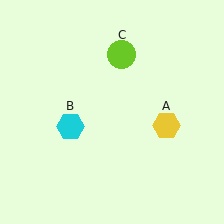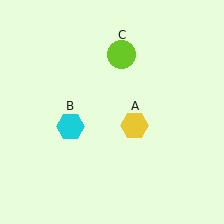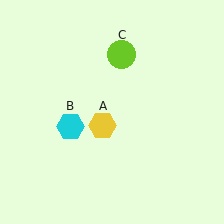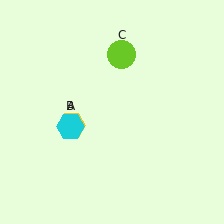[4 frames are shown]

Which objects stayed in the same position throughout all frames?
Cyan hexagon (object B) and lime circle (object C) remained stationary.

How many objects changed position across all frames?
1 object changed position: yellow hexagon (object A).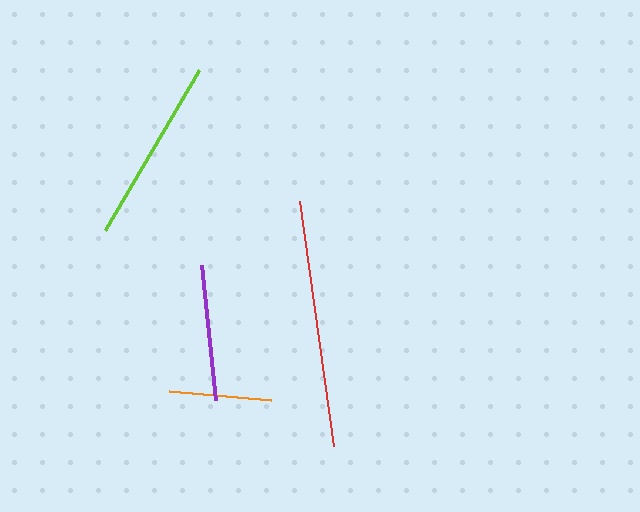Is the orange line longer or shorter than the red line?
The red line is longer than the orange line.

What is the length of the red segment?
The red segment is approximately 247 pixels long.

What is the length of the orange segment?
The orange segment is approximately 102 pixels long.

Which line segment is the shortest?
The orange line is the shortest at approximately 102 pixels.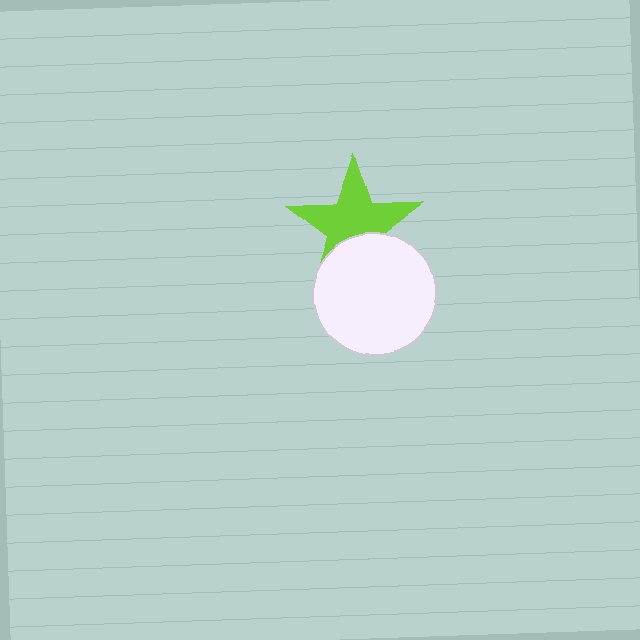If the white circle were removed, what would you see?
You would see the complete lime star.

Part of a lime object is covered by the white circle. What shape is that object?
It is a star.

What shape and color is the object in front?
The object in front is a white circle.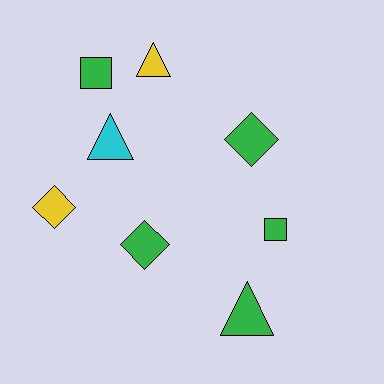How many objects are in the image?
There are 8 objects.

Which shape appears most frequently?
Triangle, with 3 objects.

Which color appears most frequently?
Green, with 5 objects.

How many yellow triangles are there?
There is 1 yellow triangle.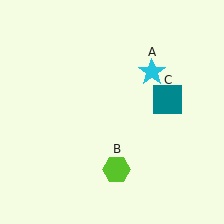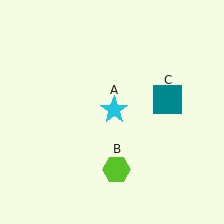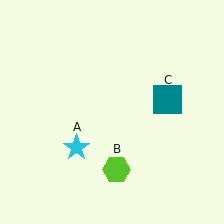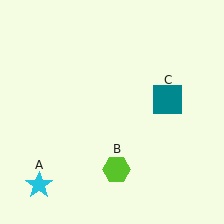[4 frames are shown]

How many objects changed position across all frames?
1 object changed position: cyan star (object A).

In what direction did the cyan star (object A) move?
The cyan star (object A) moved down and to the left.